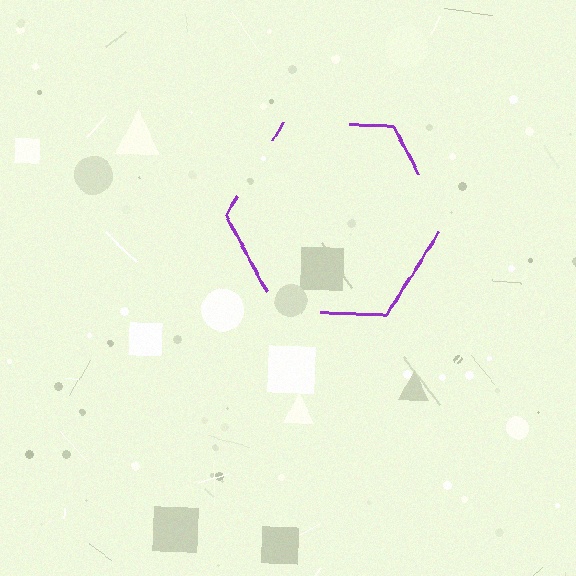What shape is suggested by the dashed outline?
The dashed outline suggests a hexagon.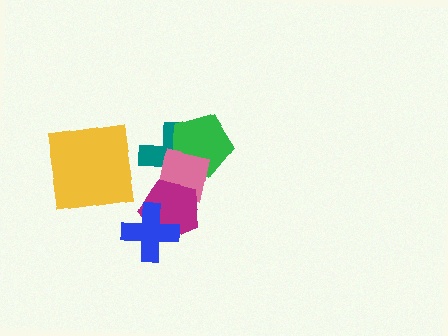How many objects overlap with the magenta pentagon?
3 objects overlap with the magenta pentagon.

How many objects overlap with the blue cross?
1 object overlaps with the blue cross.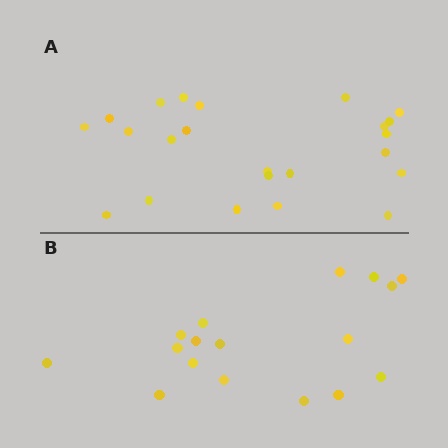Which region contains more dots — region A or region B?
Region A (the top region) has more dots.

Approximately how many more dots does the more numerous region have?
Region A has about 6 more dots than region B.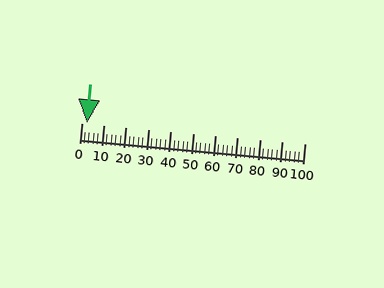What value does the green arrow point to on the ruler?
The green arrow points to approximately 2.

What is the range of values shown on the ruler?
The ruler shows values from 0 to 100.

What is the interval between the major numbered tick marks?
The major tick marks are spaced 10 units apart.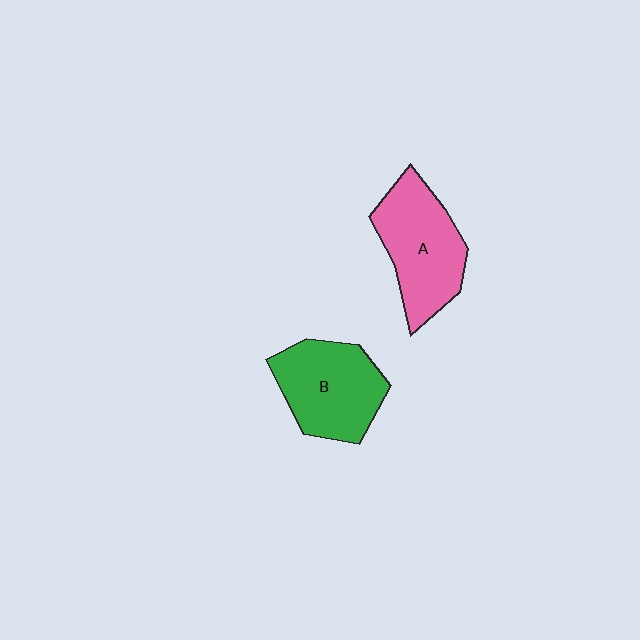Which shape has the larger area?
Shape A (pink).